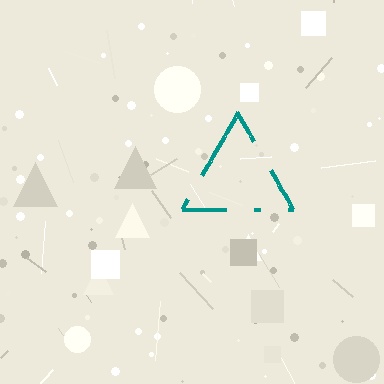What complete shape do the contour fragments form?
The contour fragments form a triangle.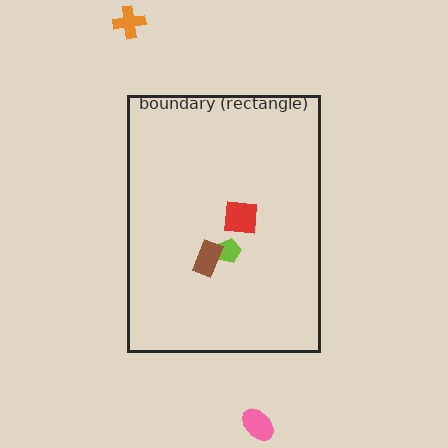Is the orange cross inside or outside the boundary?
Outside.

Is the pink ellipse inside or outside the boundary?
Outside.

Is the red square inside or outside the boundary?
Inside.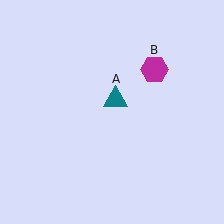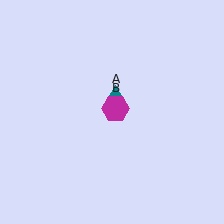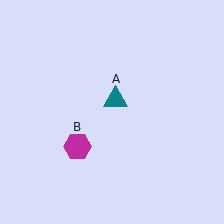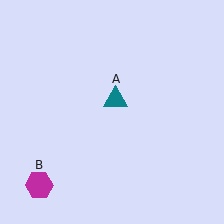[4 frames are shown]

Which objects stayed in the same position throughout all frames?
Teal triangle (object A) remained stationary.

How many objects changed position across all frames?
1 object changed position: magenta hexagon (object B).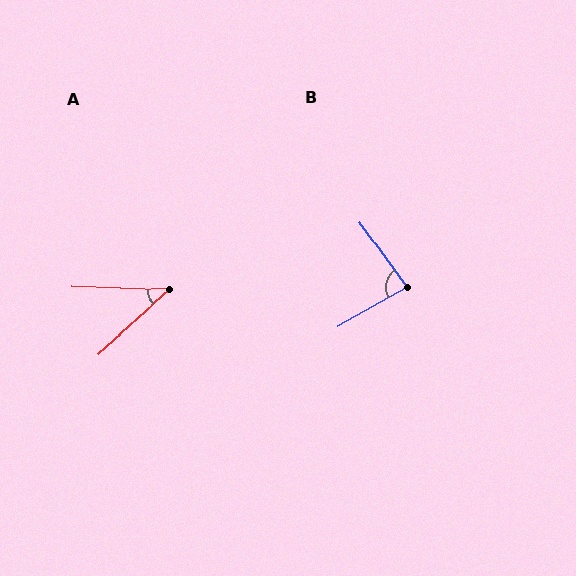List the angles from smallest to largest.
A (44°), B (83°).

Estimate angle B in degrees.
Approximately 83 degrees.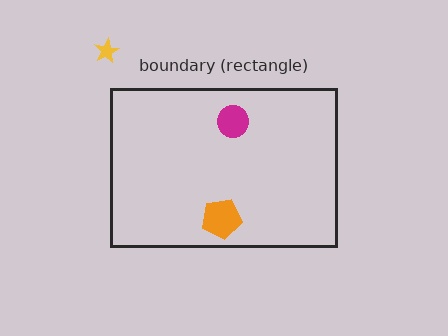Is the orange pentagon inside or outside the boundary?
Inside.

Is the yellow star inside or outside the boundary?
Outside.